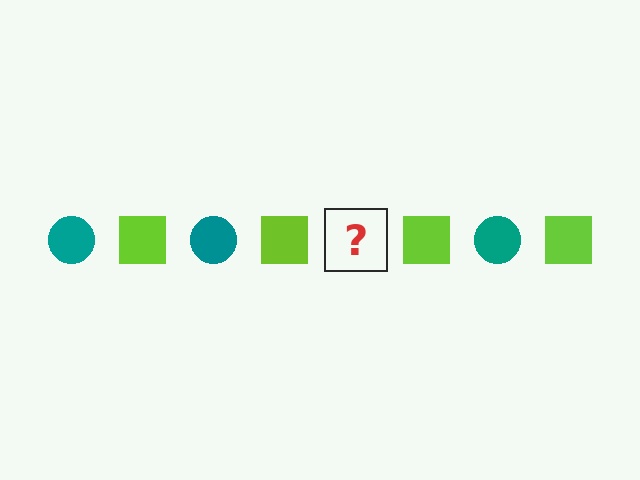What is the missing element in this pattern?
The missing element is a teal circle.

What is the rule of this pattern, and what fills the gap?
The rule is that the pattern alternates between teal circle and lime square. The gap should be filled with a teal circle.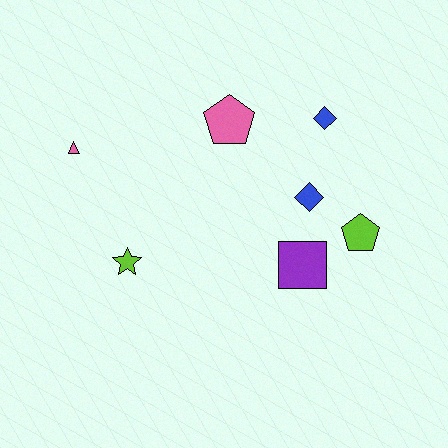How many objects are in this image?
There are 7 objects.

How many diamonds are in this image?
There are 2 diamonds.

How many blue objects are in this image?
There are 2 blue objects.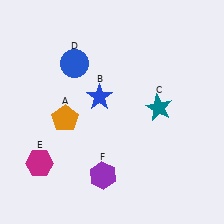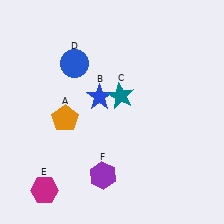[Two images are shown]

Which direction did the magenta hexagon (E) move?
The magenta hexagon (E) moved down.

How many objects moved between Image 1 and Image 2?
2 objects moved between the two images.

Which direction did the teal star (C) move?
The teal star (C) moved left.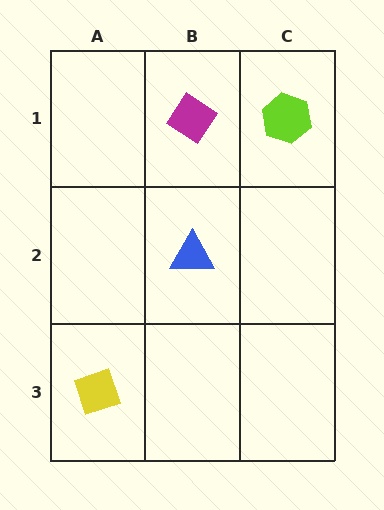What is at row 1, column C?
A lime hexagon.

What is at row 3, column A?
A yellow diamond.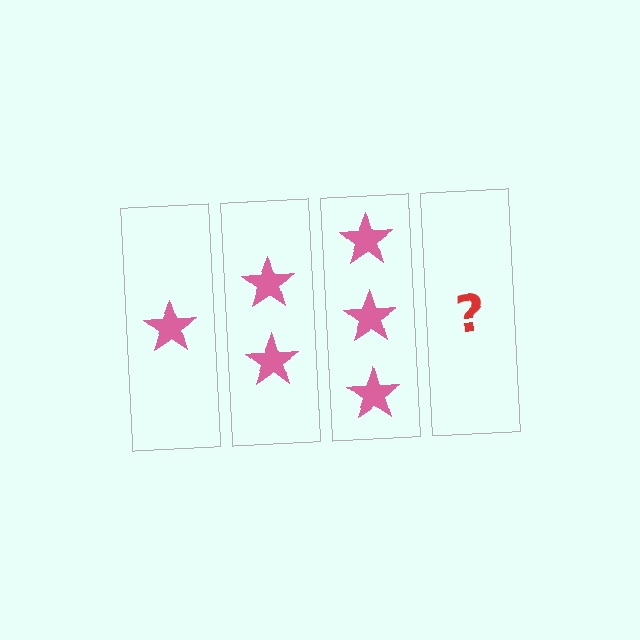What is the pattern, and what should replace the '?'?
The pattern is that each step adds one more star. The '?' should be 4 stars.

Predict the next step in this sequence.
The next step is 4 stars.